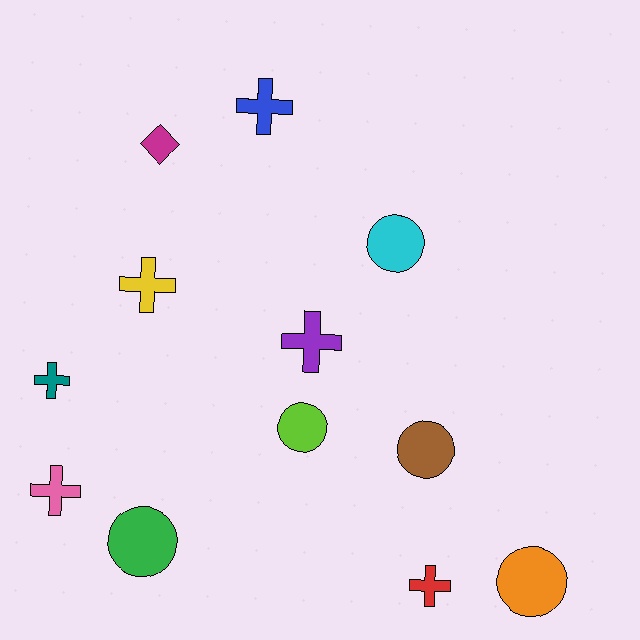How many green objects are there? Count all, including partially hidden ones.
There is 1 green object.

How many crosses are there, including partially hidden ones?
There are 6 crosses.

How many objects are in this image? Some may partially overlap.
There are 12 objects.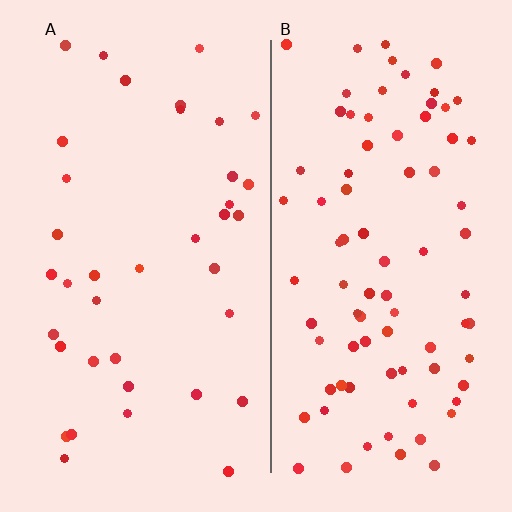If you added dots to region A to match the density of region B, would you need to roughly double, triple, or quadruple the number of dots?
Approximately double.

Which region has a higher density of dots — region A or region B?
B (the right).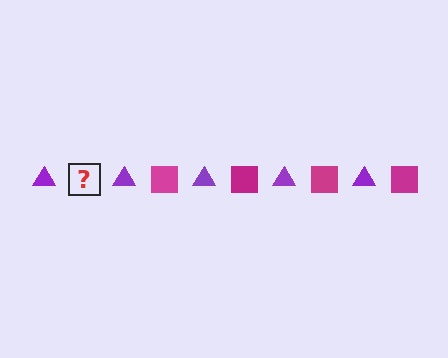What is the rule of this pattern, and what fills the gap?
The rule is that the pattern alternates between purple triangle and magenta square. The gap should be filled with a magenta square.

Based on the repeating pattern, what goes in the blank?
The blank should be a magenta square.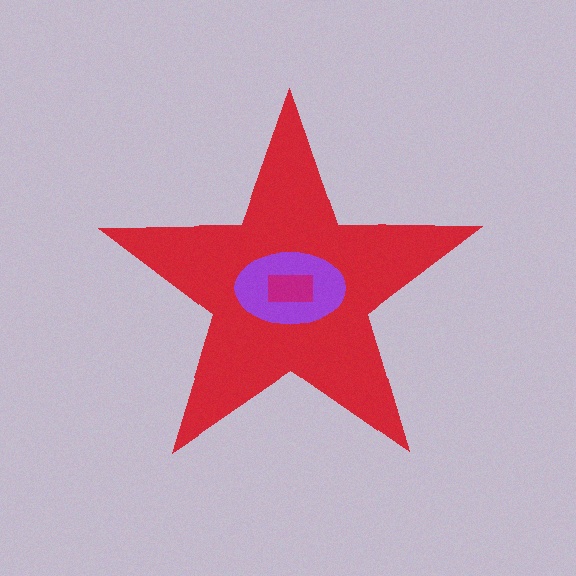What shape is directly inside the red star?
The purple ellipse.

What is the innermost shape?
The magenta rectangle.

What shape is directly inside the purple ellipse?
The magenta rectangle.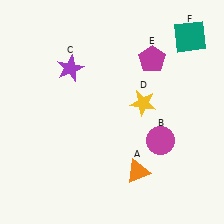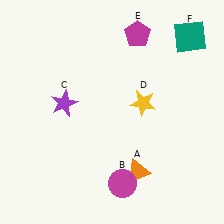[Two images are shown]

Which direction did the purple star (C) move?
The purple star (C) moved down.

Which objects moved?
The objects that moved are: the magenta circle (B), the purple star (C), the magenta pentagon (E).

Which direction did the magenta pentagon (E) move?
The magenta pentagon (E) moved up.